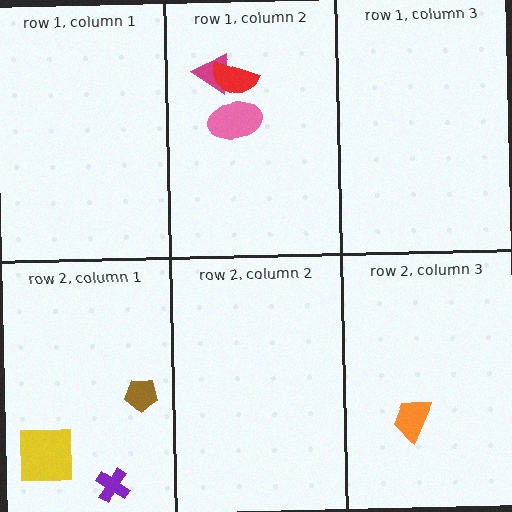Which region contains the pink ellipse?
The row 1, column 2 region.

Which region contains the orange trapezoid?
The row 2, column 3 region.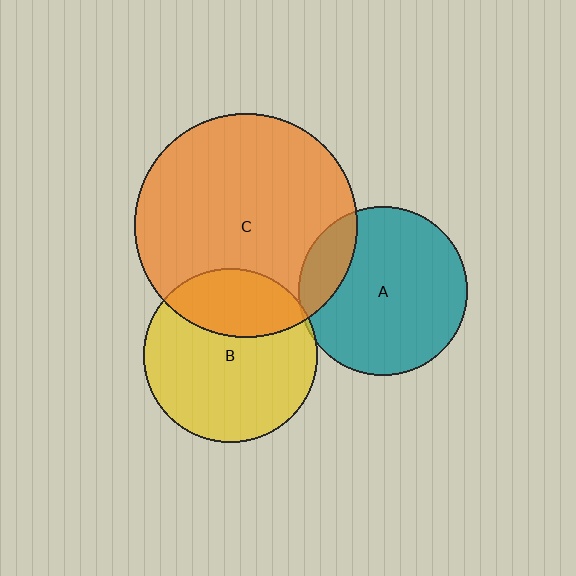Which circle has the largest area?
Circle C (orange).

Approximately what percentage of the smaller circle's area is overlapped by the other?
Approximately 5%.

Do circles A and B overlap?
Yes.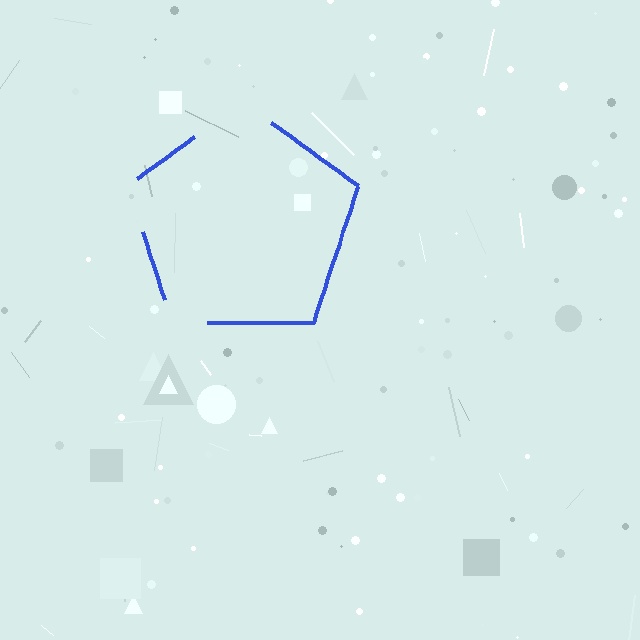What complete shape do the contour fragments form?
The contour fragments form a pentagon.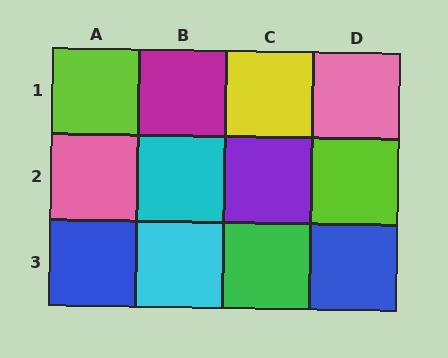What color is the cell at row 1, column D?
Pink.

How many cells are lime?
2 cells are lime.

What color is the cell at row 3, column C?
Green.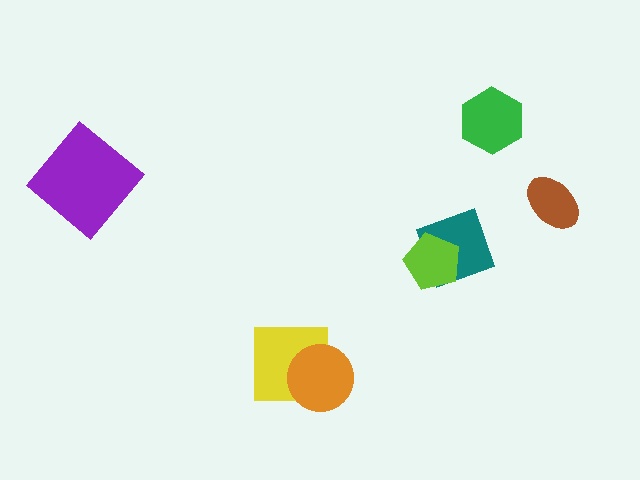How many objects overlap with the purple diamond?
0 objects overlap with the purple diamond.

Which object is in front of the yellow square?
The orange circle is in front of the yellow square.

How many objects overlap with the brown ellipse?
0 objects overlap with the brown ellipse.